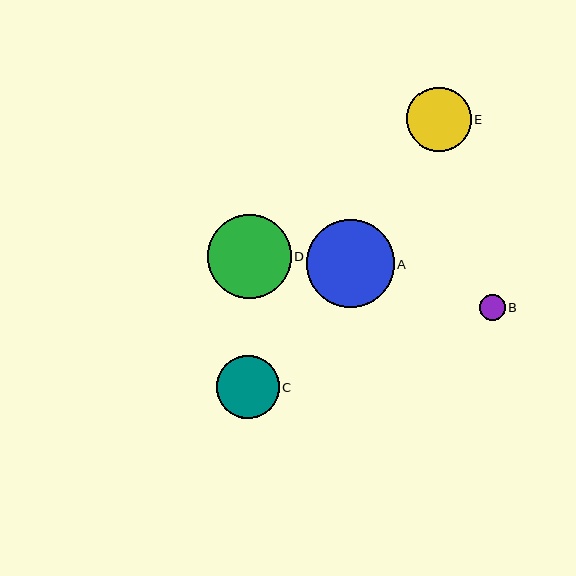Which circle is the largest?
Circle A is the largest with a size of approximately 88 pixels.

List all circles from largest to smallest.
From largest to smallest: A, D, E, C, B.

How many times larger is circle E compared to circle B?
Circle E is approximately 2.5 times the size of circle B.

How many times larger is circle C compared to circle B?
Circle C is approximately 2.4 times the size of circle B.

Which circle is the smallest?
Circle B is the smallest with a size of approximately 26 pixels.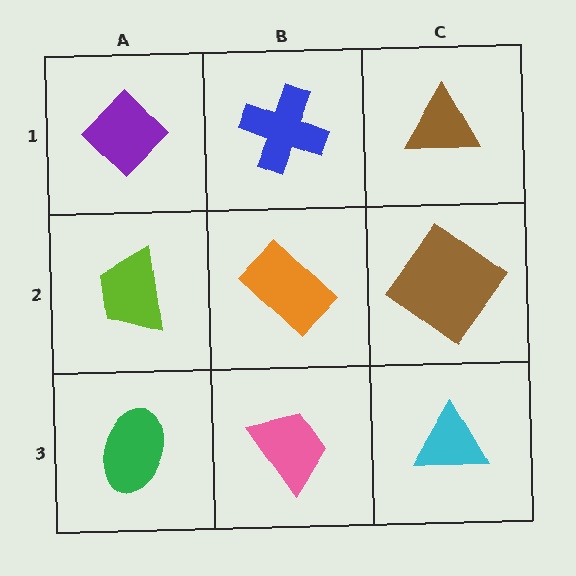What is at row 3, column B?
A pink trapezoid.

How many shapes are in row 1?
3 shapes.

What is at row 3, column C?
A cyan triangle.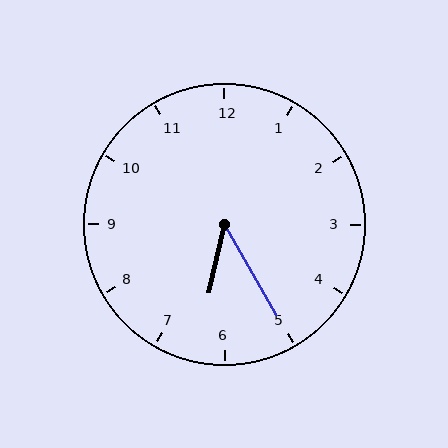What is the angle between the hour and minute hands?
Approximately 42 degrees.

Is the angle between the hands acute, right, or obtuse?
It is acute.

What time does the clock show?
6:25.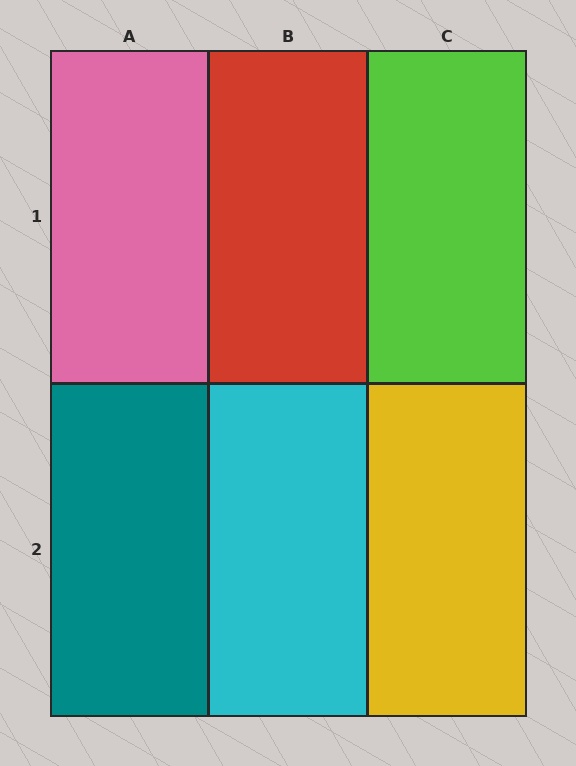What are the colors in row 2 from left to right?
Teal, cyan, yellow.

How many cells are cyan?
1 cell is cyan.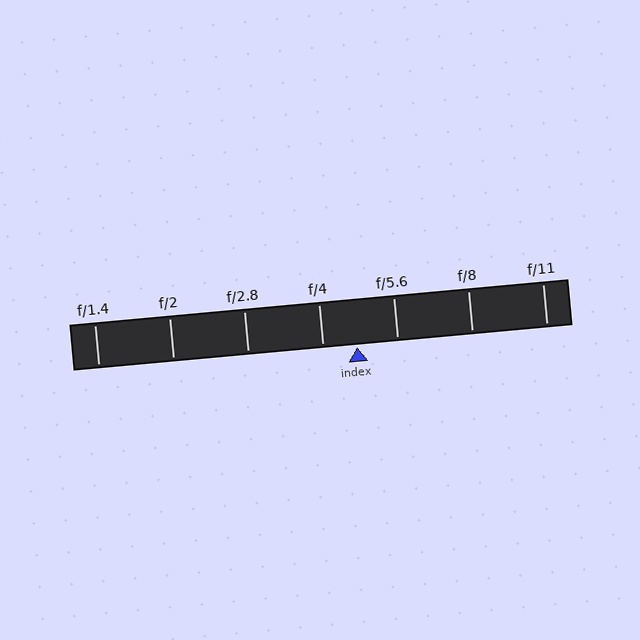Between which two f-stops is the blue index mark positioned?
The index mark is between f/4 and f/5.6.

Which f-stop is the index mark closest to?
The index mark is closest to f/4.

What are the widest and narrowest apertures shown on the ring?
The widest aperture shown is f/1.4 and the narrowest is f/11.